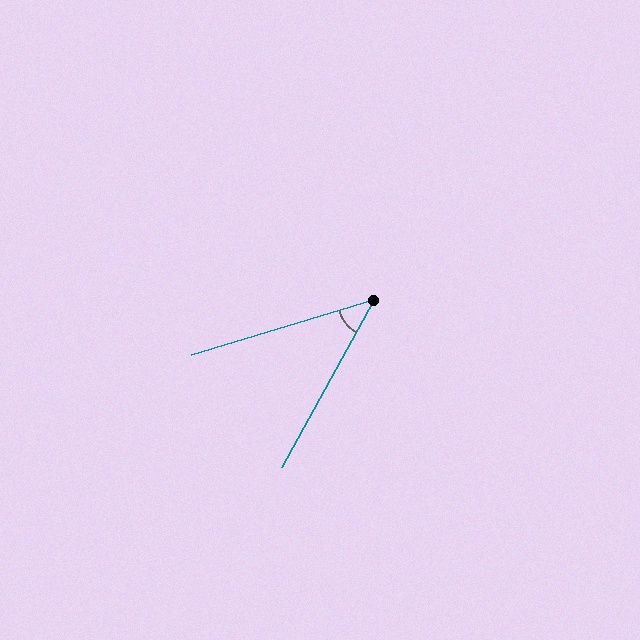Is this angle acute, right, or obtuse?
It is acute.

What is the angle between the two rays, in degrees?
Approximately 44 degrees.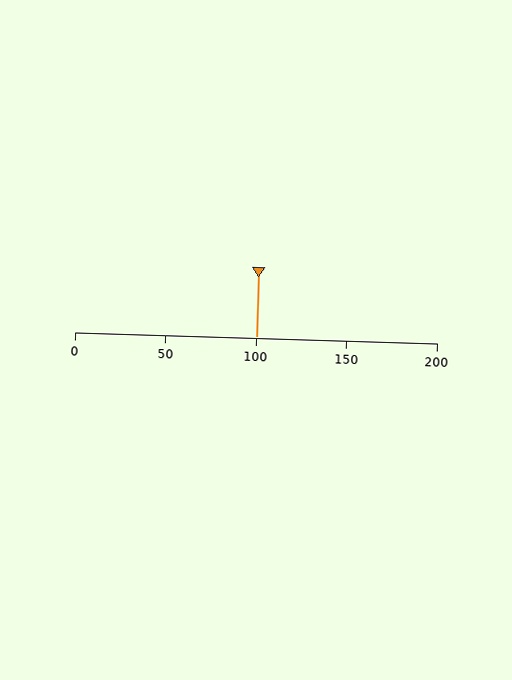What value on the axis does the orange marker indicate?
The marker indicates approximately 100.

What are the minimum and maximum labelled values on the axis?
The axis runs from 0 to 200.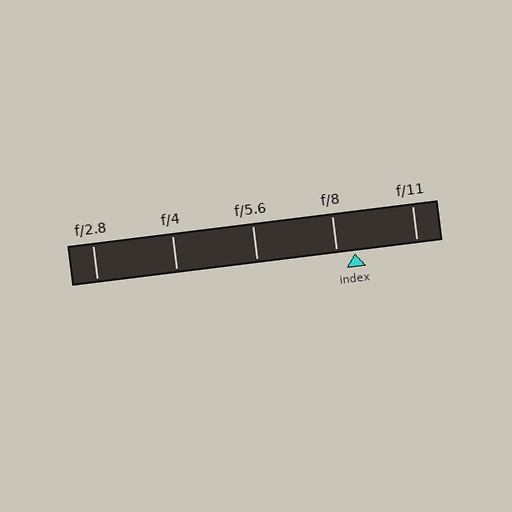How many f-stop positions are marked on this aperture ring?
There are 5 f-stop positions marked.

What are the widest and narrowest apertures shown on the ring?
The widest aperture shown is f/2.8 and the narrowest is f/11.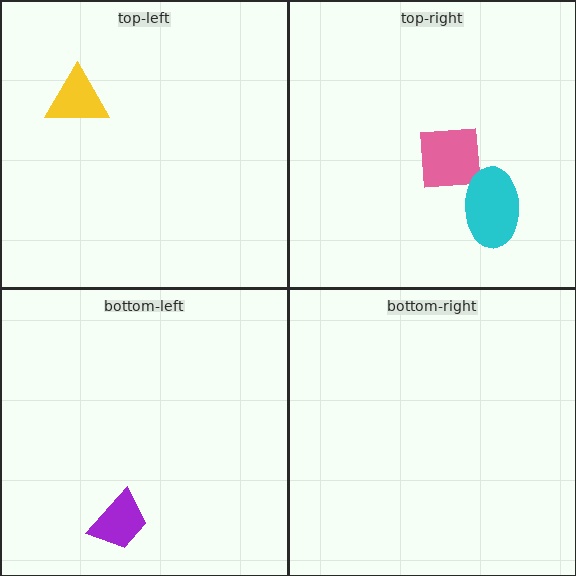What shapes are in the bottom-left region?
The purple trapezoid.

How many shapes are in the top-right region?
2.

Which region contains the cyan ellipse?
The top-right region.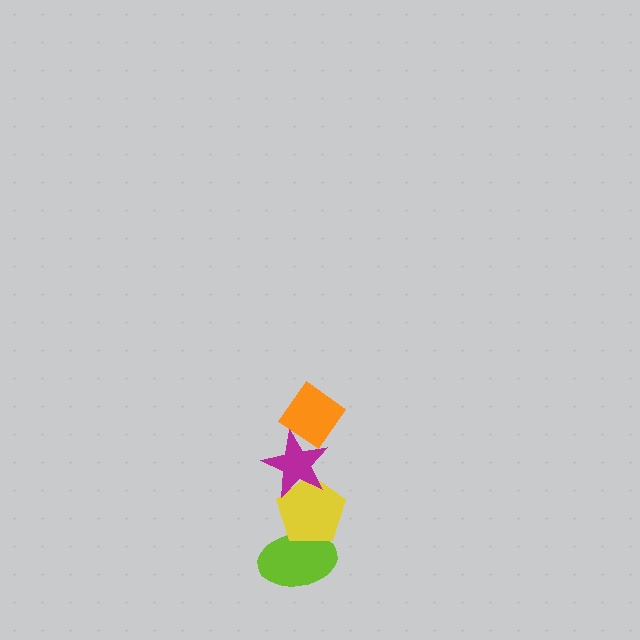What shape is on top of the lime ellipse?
The yellow pentagon is on top of the lime ellipse.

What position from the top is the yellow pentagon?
The yellow pentagon is 3rd from the top.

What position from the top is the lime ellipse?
The lime ellipse is 4th from the top.